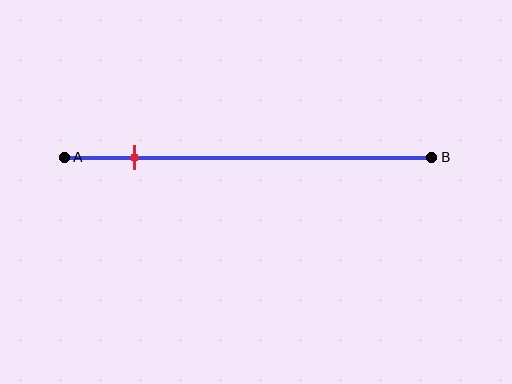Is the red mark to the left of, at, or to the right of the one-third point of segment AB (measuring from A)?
The red mark is to the left of the one-third point of segment AB.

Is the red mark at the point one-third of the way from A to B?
No, the mark is at about 20% from A, not at the 33% one-third point.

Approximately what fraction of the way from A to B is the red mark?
The red mark is approximately 20% of the way from A to B.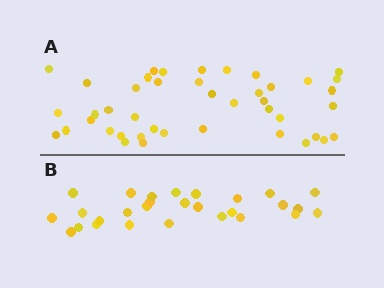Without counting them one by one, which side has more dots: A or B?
Region A (the top region) has more dots.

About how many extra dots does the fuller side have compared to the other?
Region A has approximately 15 more dots than region B.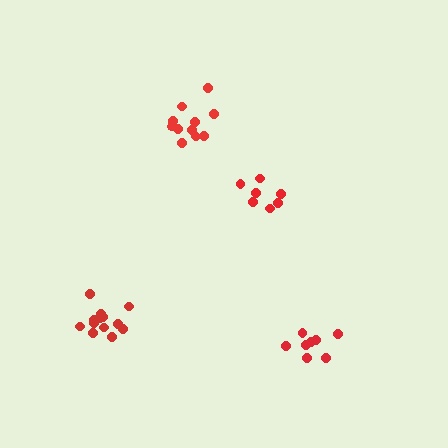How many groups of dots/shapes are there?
There are 4 groups.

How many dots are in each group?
Group 1: 7 dots, Group 2: 8 dots, Group 3: 13 dots, Group 4: 11 dots (39 total).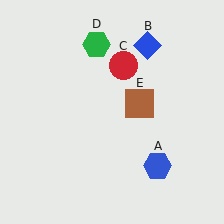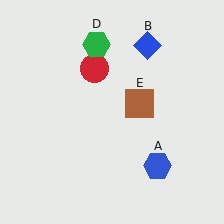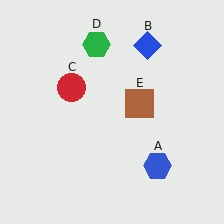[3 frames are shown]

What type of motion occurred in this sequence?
The red circle (object C) rotated counterclockwise around the center of the scene.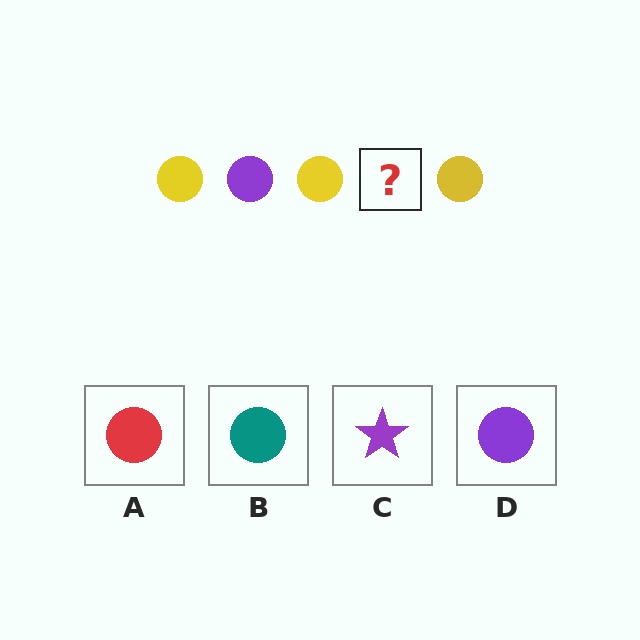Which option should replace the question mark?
Option D.